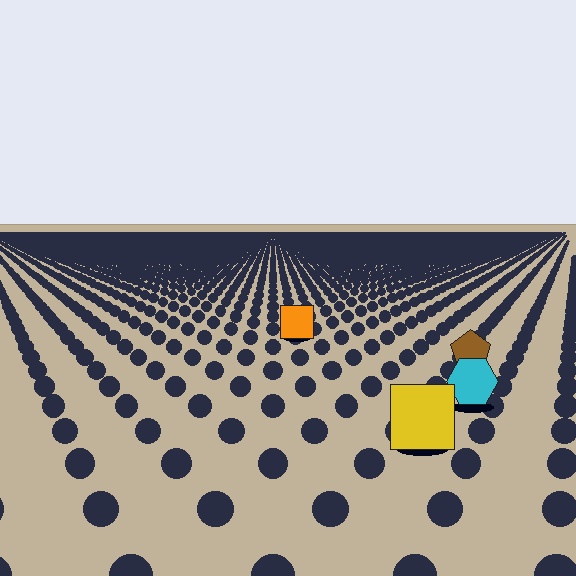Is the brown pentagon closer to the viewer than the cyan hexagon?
No. The cyan hexagon is closer — you can tell from the texture gradient: the ground texture is coarser near it.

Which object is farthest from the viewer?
The orange square is farthest from the viewer. It appears smaller and the ground texture around it is denser.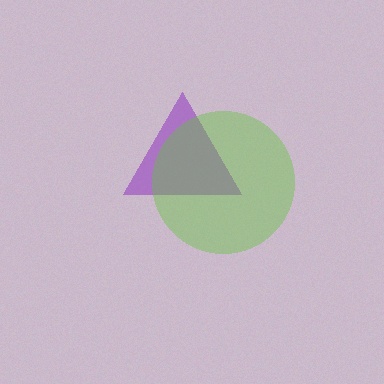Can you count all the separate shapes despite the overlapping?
Yes, there are 2 separate shapes.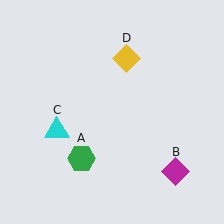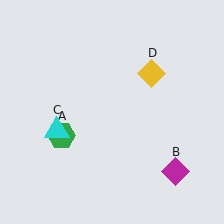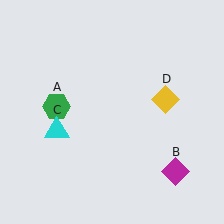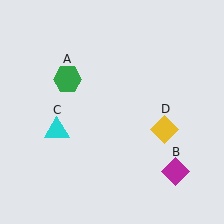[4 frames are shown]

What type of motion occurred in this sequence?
The green hexagon (object A), yellow diamond (object D) rotated clockwise around the center of the scene.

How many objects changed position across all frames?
2 objects changed position: green hexagon (object A), yellow diamond (object D).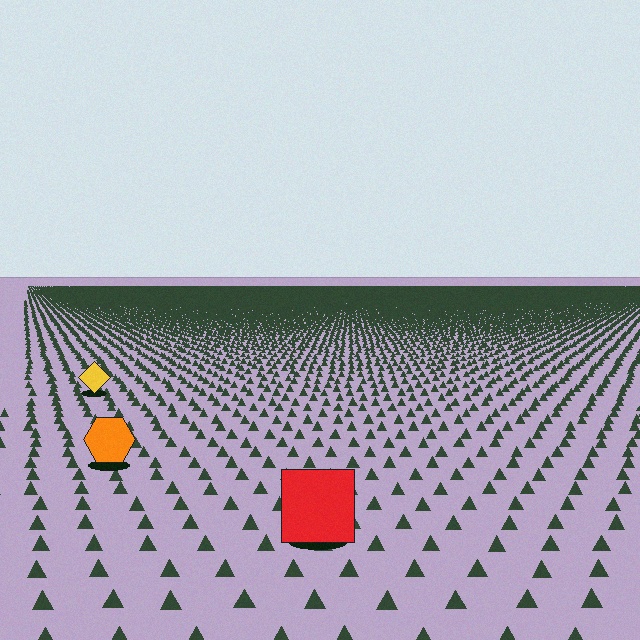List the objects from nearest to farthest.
From nearest to farthest: the red square, the orange hexagon, the yellow diamond.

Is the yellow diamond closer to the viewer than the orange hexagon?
No. The orange hexagon is closer — you can tell from the texture gradient: the ground texture is coarser near it.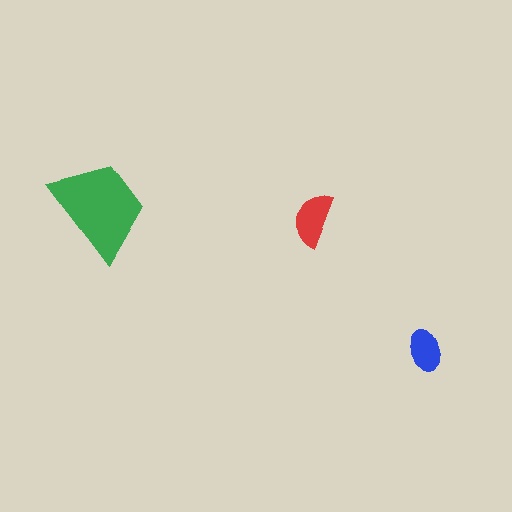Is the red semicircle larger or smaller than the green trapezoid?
Smaller.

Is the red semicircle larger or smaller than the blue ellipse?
Larger.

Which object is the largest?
The green trapezoid.